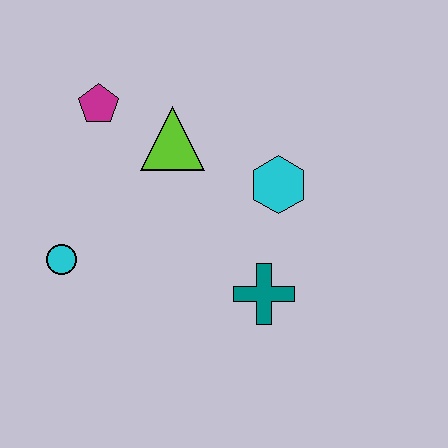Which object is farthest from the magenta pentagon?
The teal cross is farthest from the magenta pentagon.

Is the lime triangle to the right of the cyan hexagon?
No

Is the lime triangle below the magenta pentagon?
Yes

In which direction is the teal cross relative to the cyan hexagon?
The teal cross is below the cyan hexagon.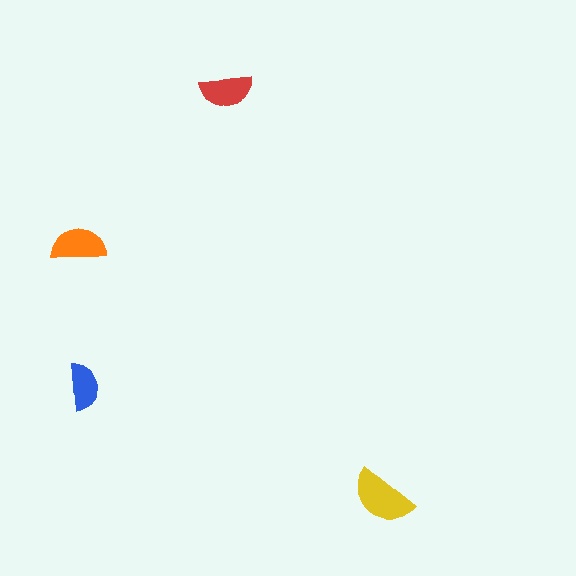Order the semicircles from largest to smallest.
the yellow one, the orange one, the red one, the blue one.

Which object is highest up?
The red semicircle is topmost.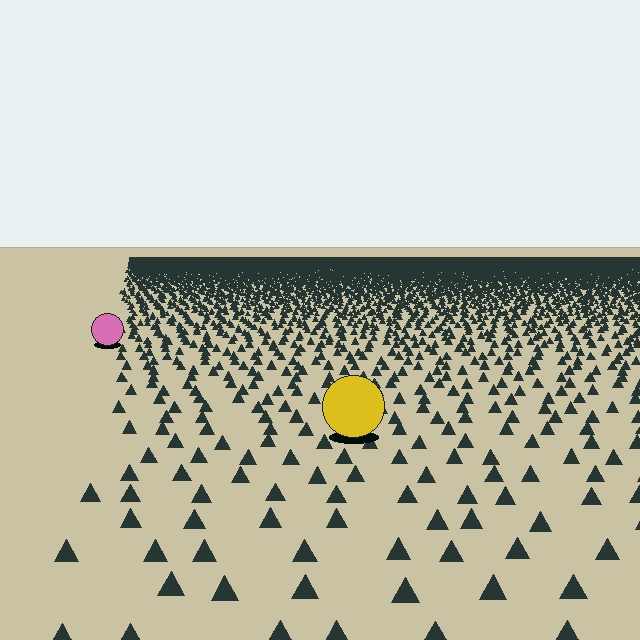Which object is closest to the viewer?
The yellow circle is closest. The texture marks near it are larger and more spread out.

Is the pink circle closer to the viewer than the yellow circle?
No. The yellow circle is closer — you can tell from the texture gradient: the ground texture is coarser near it.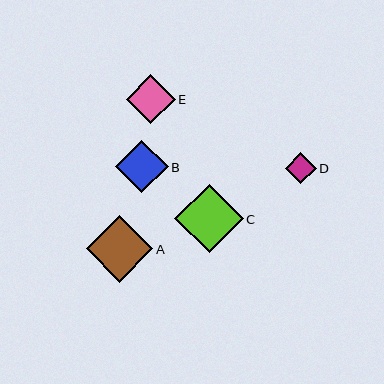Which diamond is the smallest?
Diamond D is the smallest with a size of approximately 31 pixels.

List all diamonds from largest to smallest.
From largest to smallest: C, A, B, E, D.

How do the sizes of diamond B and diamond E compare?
Diamond B and diamond E are approximately the same size.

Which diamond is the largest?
Diamond C is the largest with a size of approximately 68 pixels.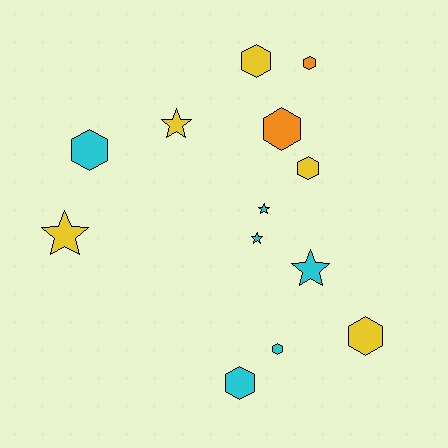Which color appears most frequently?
Cyan, with 6 objects.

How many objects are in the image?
There are 13 objects.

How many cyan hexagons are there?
There are 3 cyan hexagons.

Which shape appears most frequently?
Hexagon, with 8 objects.